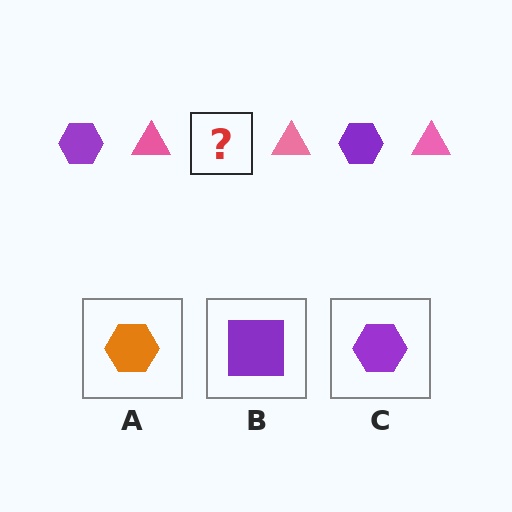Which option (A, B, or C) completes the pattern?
C.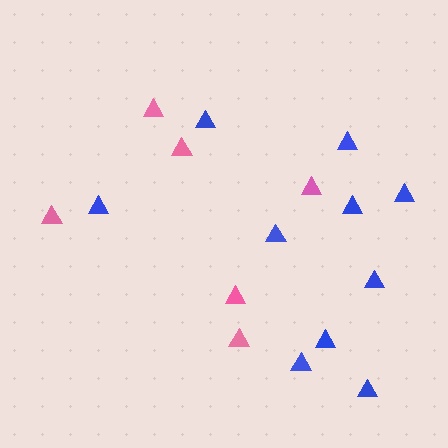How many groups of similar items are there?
There are 2 groups: one group of blue triangles (10) and one group of pink triangles (6).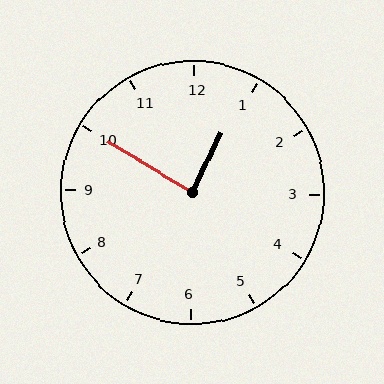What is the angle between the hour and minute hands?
Approximately 85 degrees.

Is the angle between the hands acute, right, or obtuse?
It is right.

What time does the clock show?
12:50.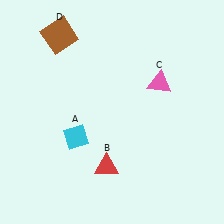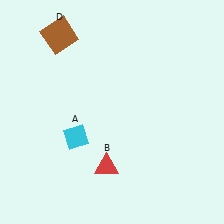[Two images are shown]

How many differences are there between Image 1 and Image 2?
There is 1 difference between the two images.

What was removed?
The pink triangle (C) was removed in Image 2.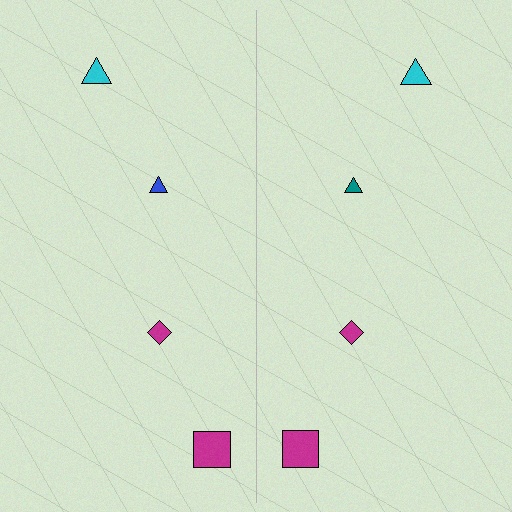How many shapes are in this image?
There are 8 shapes in this image.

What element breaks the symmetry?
The teal triangle on the right side breaks the symmetry — its mirror counterpart is blue.